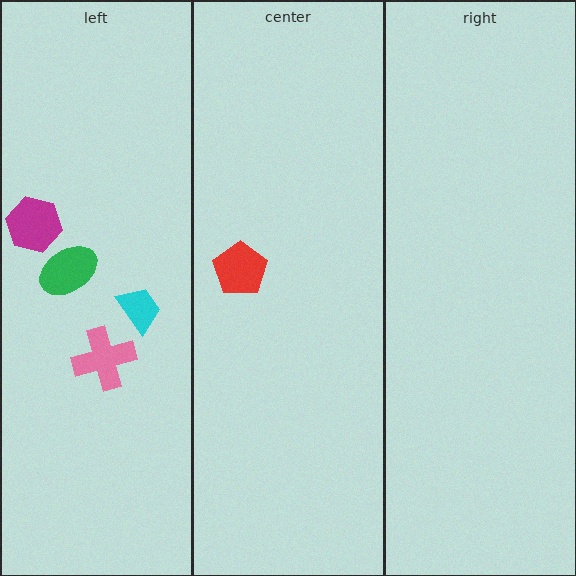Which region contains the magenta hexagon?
The left region.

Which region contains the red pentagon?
The center region.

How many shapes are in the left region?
4.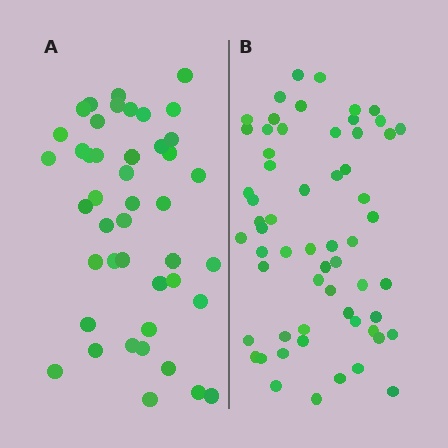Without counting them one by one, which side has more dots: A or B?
Region B (the right region) has more dots.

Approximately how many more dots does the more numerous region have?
Region B has approximately 15 more dots than region A.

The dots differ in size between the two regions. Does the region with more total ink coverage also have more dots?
No. Region A has more total ink coverage because its dots are larger, but region B actually contains more individual dots. Total area can be misleading — the number of items is what matters here.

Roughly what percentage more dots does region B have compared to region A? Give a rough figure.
About 35% more.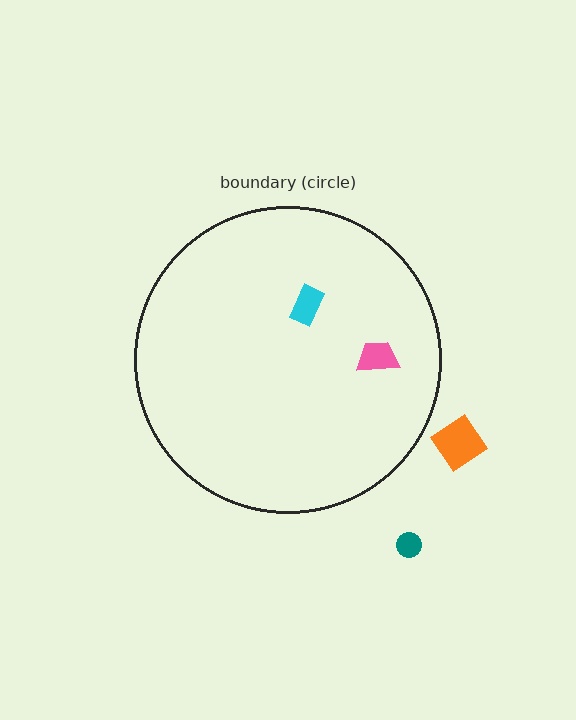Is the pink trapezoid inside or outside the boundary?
Inside.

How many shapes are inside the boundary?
2 inside, 2 outside.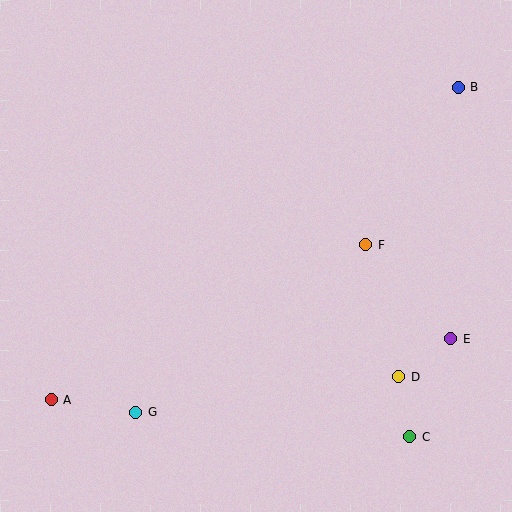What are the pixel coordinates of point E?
Point E is at (451, 339).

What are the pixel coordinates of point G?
Point G is at (136, 412).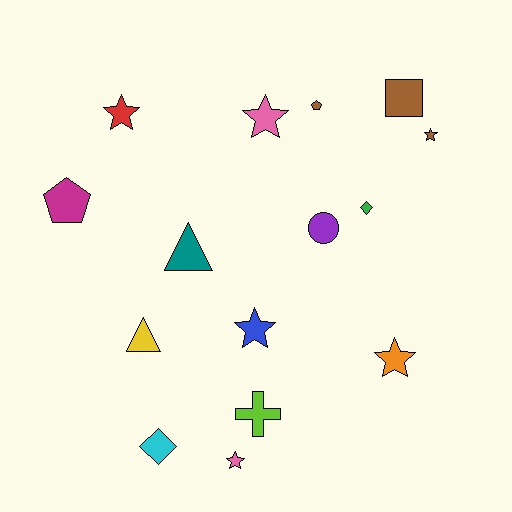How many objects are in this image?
There are 15 objects.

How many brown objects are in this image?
There are 3 brown objects.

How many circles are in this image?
There is 1 circle.